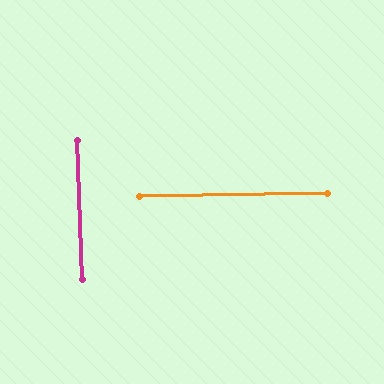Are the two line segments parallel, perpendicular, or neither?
Perpendicular — they meet at approximately 89°.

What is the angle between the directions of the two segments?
Approximately 89 degrees.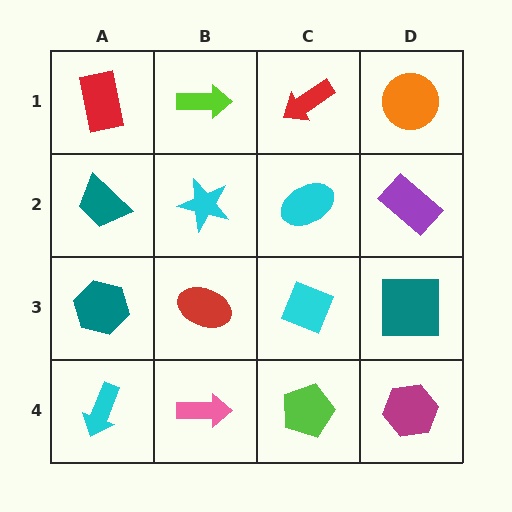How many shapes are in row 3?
4 shapes.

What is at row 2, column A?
A teal trapezoid.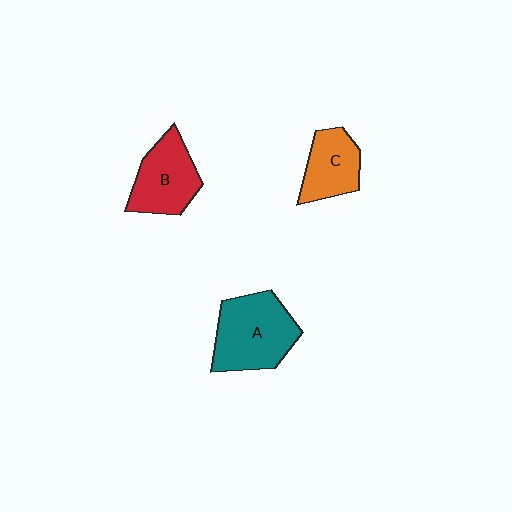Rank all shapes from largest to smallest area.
From largest to smallest: A (teal), B (red), C (orange).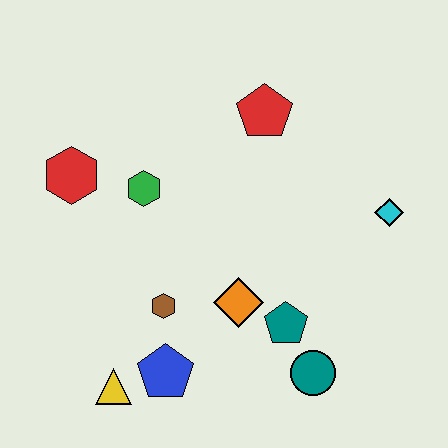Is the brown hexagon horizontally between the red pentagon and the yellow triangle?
Yes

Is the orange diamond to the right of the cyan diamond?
No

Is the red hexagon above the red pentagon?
No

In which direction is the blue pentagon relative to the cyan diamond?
The blue pentagon is to the left of the cyan diamond.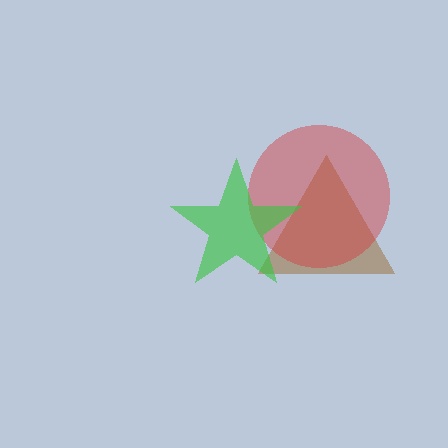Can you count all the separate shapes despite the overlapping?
Yes, there are 3 separate shapes.